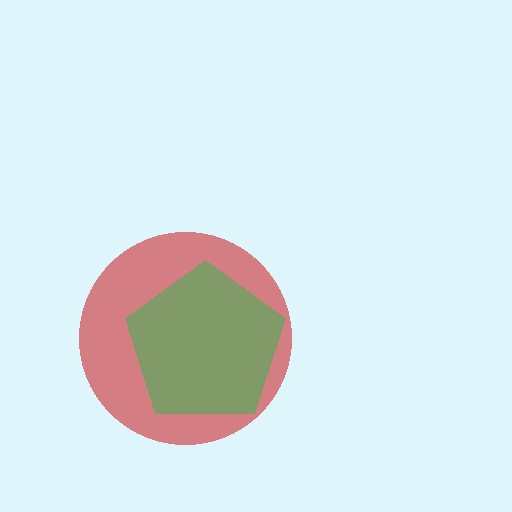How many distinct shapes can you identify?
There are 2 distinct shapes: a red circle, a green pentagon.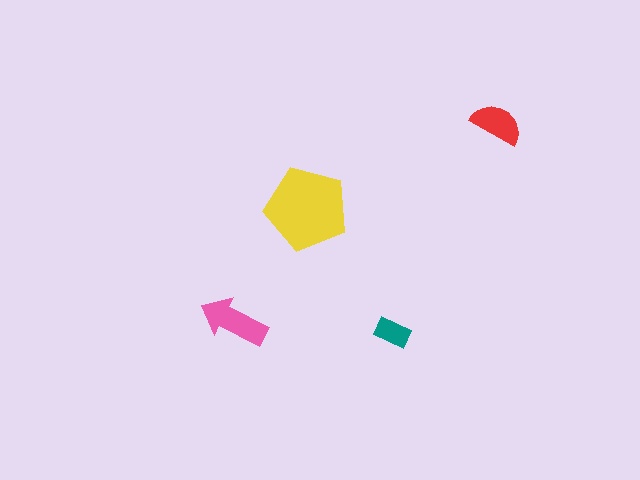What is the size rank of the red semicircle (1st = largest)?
3rd.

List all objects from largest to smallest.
The yellow pentagon, the pink arrow, the red semicircle, the teal rectangle.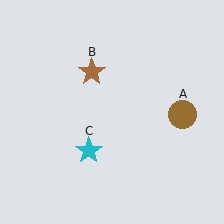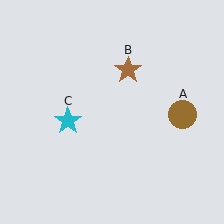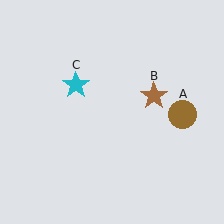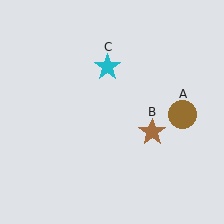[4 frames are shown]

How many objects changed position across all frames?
2 objects changed position: brown star (object B), cyan star (object C).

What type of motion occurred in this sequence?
The brown star (object B), cyan star (object C) rotated clockwise around the center of the scene.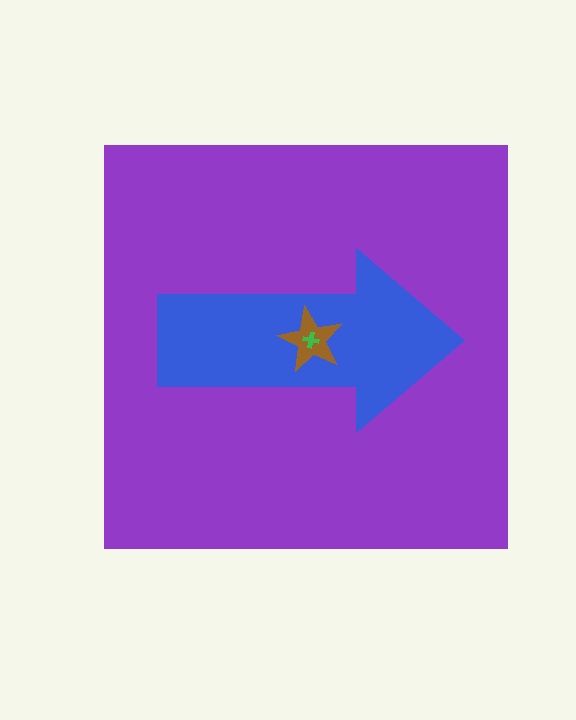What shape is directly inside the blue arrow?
The brown star.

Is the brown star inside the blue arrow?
Yes.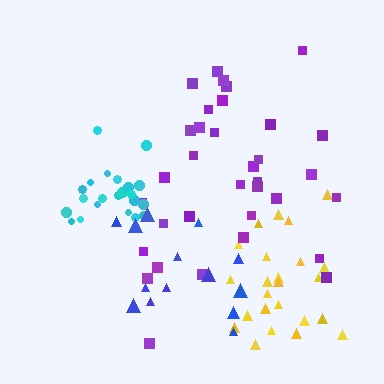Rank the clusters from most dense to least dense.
cyan, yellow, blue, purple.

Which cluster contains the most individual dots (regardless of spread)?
Purple (34).